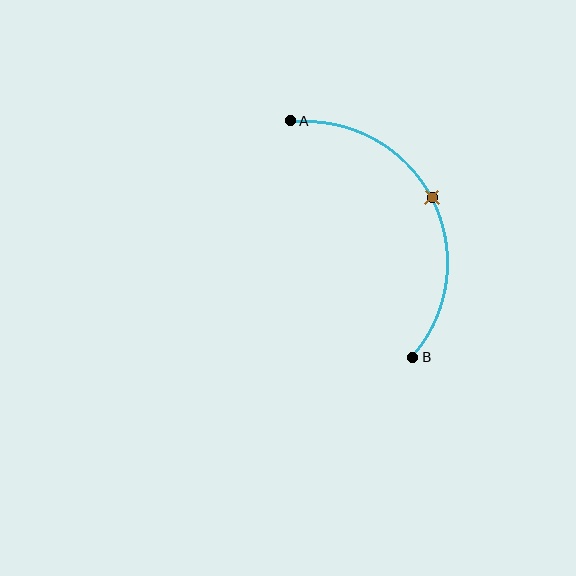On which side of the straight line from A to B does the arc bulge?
The arc bulges to the right of the straight line connecting A and B.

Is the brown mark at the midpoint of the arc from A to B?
Yes. The brown mark lies on the arc at equal arc-length from both A and B — it is the arc midpoint.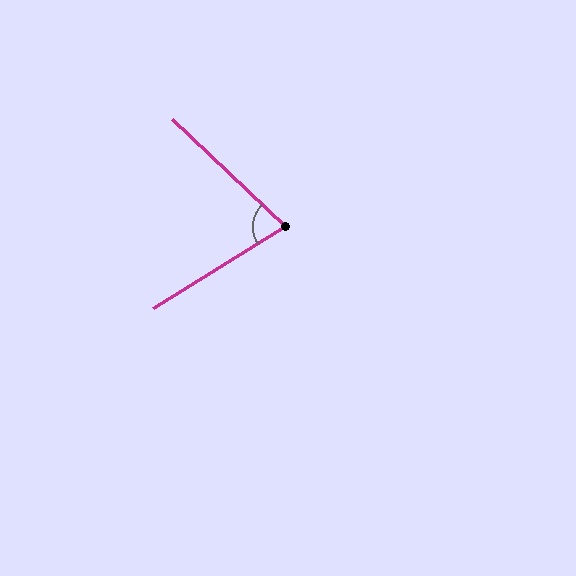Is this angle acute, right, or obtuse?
It is acute.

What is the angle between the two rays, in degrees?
Approximately 75 degrees.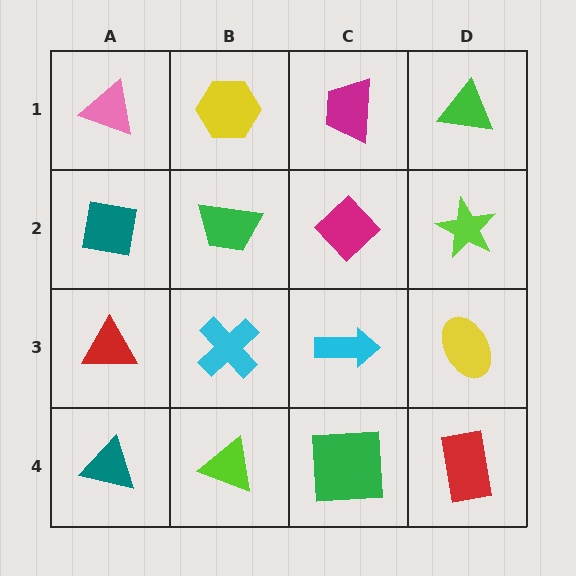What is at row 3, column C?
A cyan arrow.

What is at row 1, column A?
A pink triangle.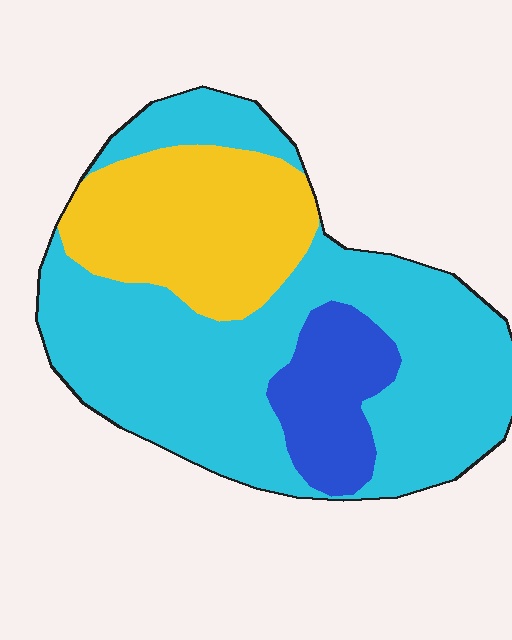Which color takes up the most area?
Cyan, at roughly 60%.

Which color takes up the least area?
Blue, at roughly 15%.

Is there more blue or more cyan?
Cyan.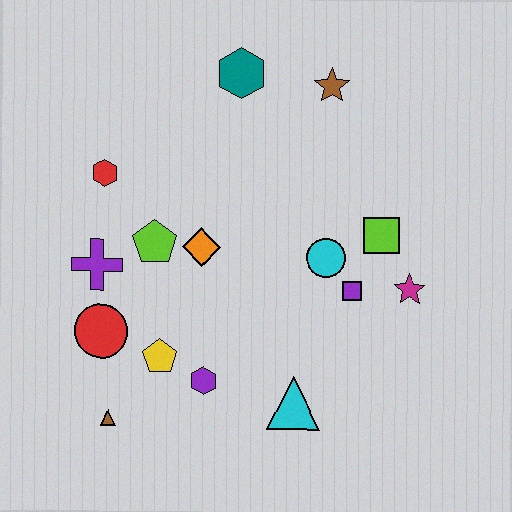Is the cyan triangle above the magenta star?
No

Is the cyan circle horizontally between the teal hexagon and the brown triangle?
No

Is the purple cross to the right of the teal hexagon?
No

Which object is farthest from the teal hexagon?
The brown triangle is farthest from the teal hexagon.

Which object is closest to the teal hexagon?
The brown star is closest to the teal hexagon.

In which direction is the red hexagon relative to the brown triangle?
The red hexagon is above the brown triangle.